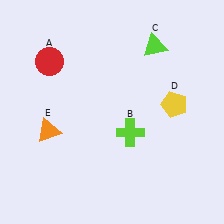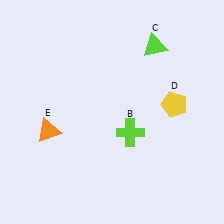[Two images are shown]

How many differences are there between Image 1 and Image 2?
There is 1 difference between the two images.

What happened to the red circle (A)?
The red circle (A) was removed in Image 2. It was in the top-left area of Image 1.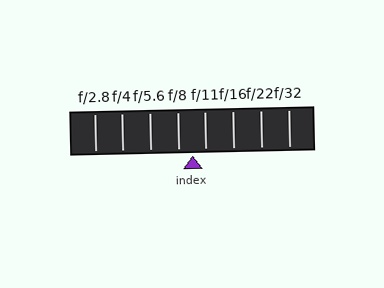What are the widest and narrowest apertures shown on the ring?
The widest aperture shown is f/2.8 and the narrowest is f/32.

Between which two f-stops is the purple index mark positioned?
The index mark is between f/8 and f/11.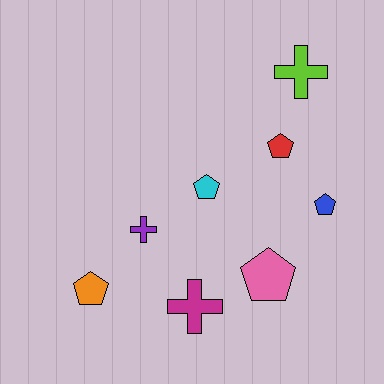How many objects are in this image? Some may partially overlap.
There are 8 objects.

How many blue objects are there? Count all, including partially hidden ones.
There is 1 blue object.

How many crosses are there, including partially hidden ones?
There are 3 crosses.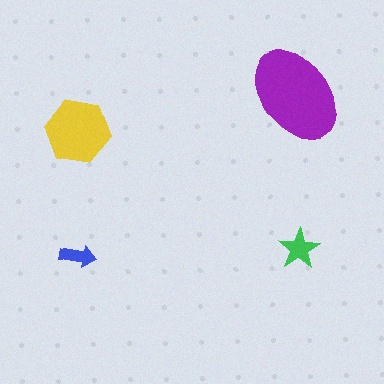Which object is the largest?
The purple ellipse.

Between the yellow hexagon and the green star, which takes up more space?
The yellow hexagon.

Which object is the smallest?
The blue arrow.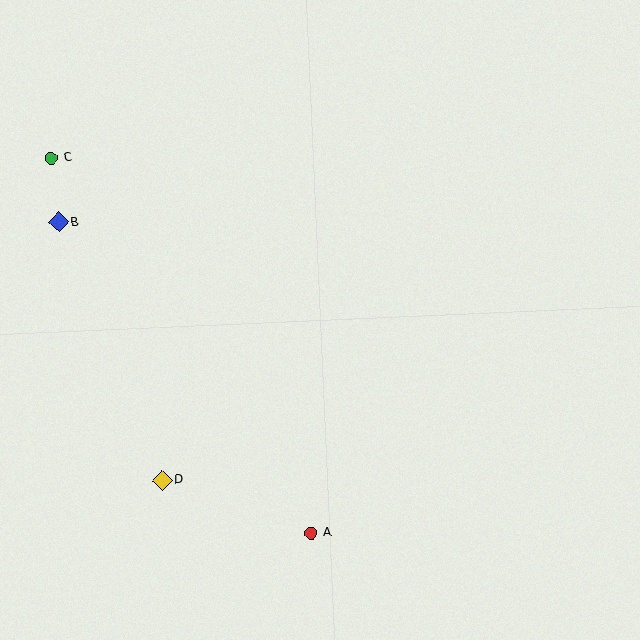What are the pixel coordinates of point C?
Point C is at (51, 158).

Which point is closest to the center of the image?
Point A at (311, 533) is closest to the center.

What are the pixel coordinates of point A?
Point A is at (311, 533).